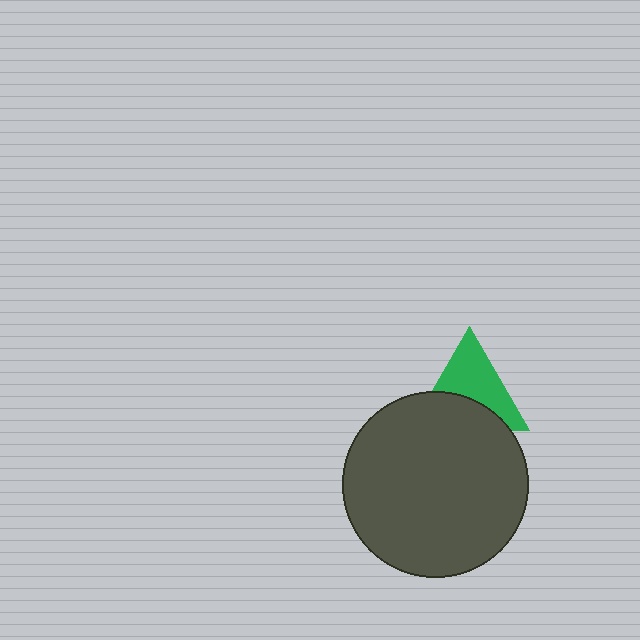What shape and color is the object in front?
The object in front is a dark gray circle.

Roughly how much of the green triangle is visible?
About half of it is visible (roughly 57%).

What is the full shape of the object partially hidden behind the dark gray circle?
The partially hidden object is a green triangle.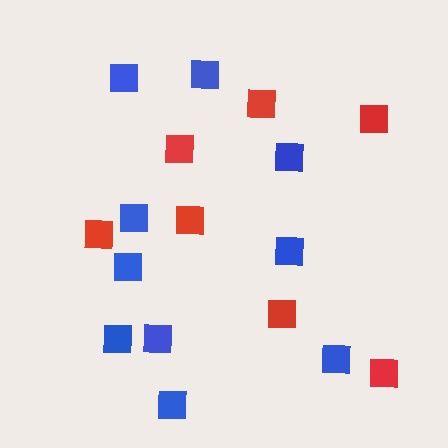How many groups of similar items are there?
There are 2 groups: one group of blue squares (10) and one group of red squares (7).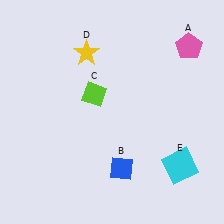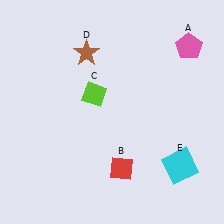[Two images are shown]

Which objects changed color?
B changed from blue to red. D changed from yellow to brown.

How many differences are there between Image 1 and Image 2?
There are 2 differences between the two images.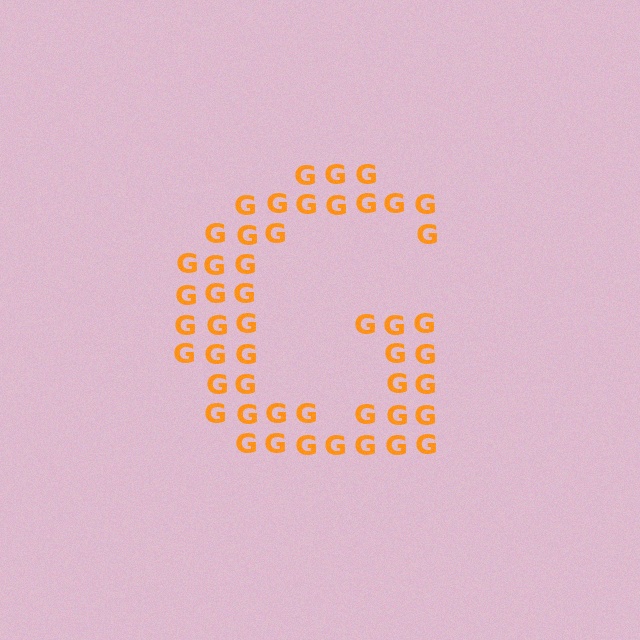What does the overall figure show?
The overall figure shows the letter G.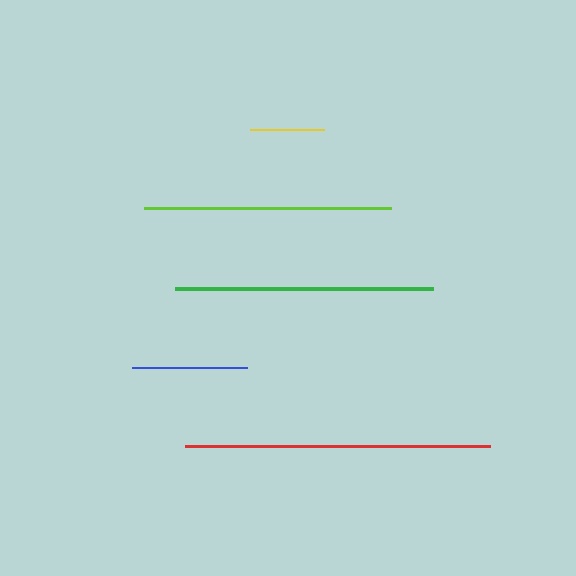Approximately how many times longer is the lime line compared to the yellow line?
The lime line is approximately 3.3 times the length of the yellow line.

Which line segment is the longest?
The red line is the longest at approximately 305 pixels.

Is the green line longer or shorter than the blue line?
The green line is longer than the blue line.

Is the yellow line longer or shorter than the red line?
The red line is longer than the yellow line.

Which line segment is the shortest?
The yellow line is the shortest at approximately 74 pixels.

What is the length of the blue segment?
The blue segment is approximately 116 pixels long.